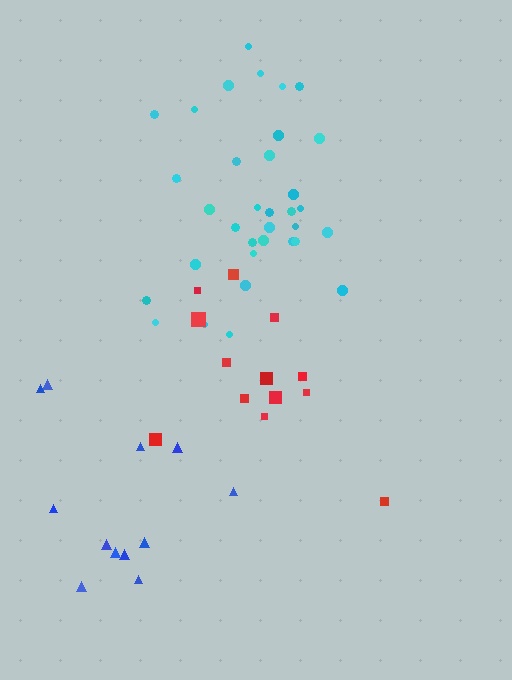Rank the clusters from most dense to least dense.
cyan, red, blue.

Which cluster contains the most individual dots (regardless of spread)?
Cyan (34).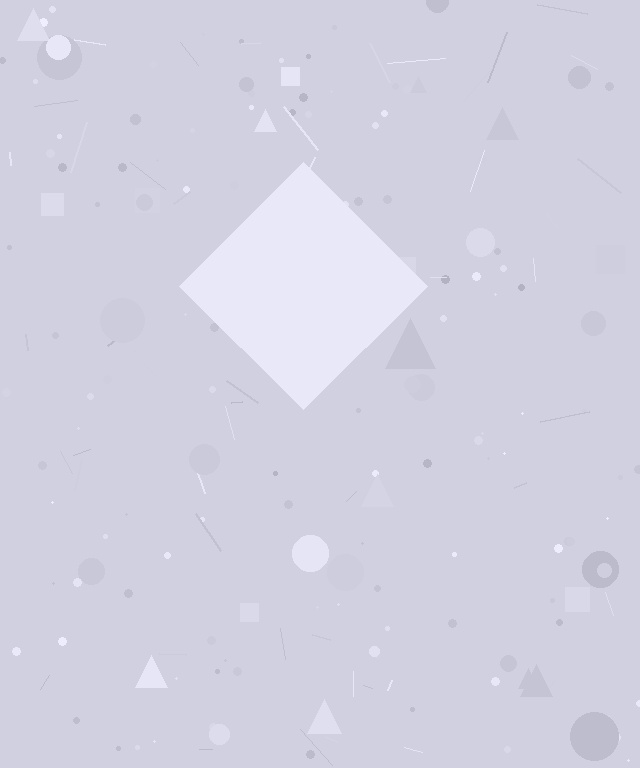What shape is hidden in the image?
A diamond is hidden in the image.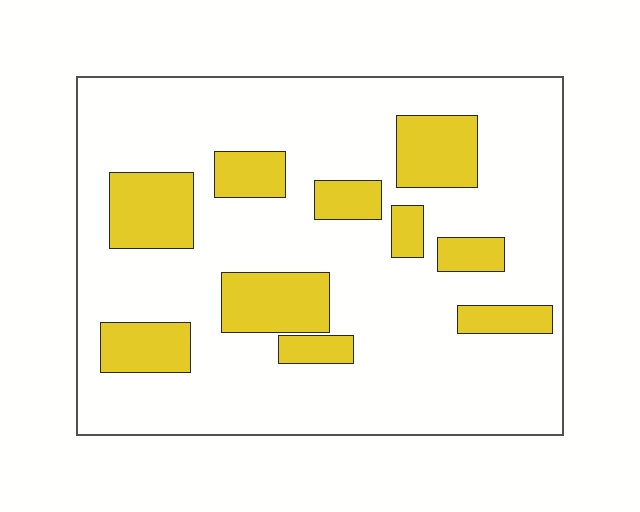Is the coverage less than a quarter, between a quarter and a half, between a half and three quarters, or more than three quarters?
Less than a quarter.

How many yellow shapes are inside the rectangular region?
10.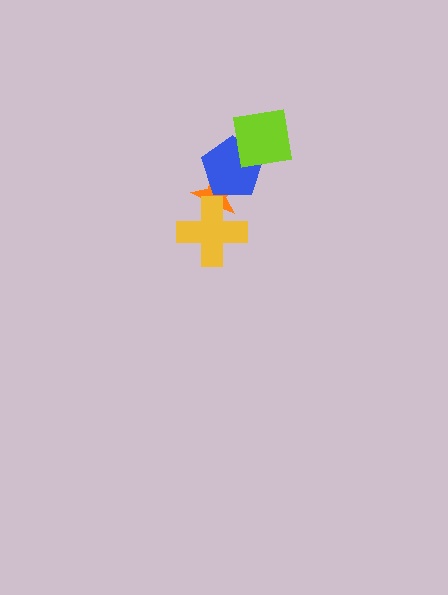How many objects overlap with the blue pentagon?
2 objects overlap with the blue pentagon.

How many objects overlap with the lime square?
1 object overlaps with the lime square.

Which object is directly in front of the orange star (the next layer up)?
The yellow cross is directly in front of the orange star.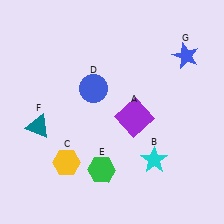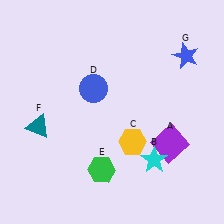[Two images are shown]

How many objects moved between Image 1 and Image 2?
2 objects moved between the two images.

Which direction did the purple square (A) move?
The purple square (A) moved right.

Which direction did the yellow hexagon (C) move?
The yellow hexagon (C) moved right.